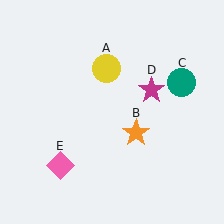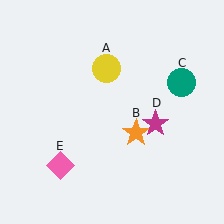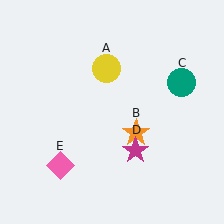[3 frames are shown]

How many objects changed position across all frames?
1 object changed position: magenta star (object D).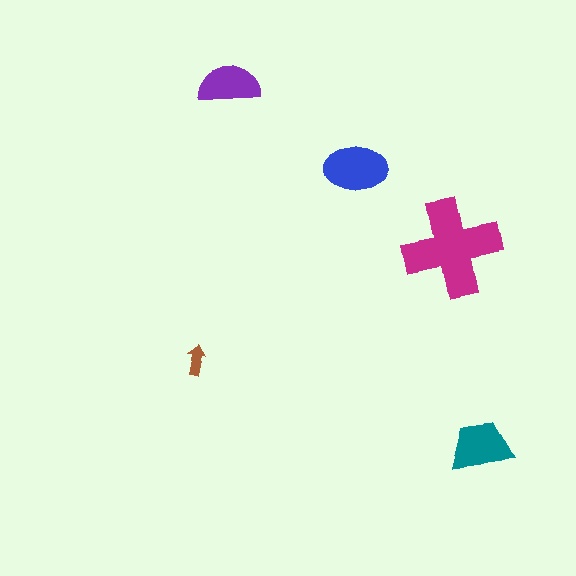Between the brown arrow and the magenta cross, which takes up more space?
The magenta cross.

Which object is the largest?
The magenta cross.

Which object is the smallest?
The brown arrow.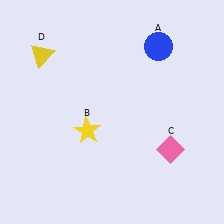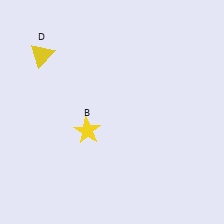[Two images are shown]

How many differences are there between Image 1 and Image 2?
There are 2 differences between the two images.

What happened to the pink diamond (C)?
The pink diamond (C) was removed in Image 2. It was in the bottom-right area of Image 1.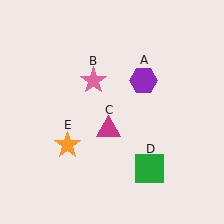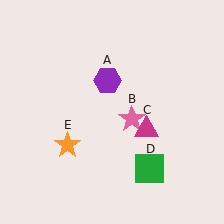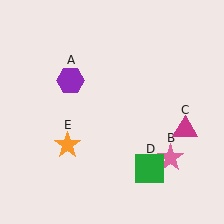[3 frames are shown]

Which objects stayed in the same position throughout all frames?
Green square (object D) and orange star (object E) remained stationary.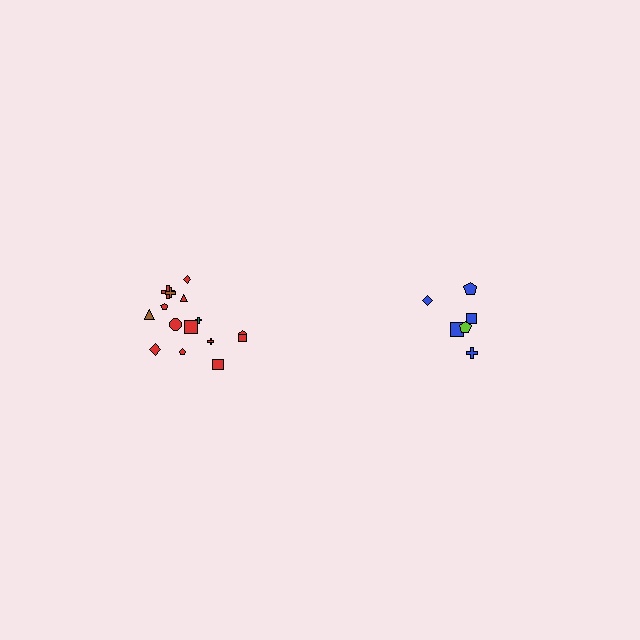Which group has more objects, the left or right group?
The left group.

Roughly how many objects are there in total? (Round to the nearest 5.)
Roughly 20 objects in total.